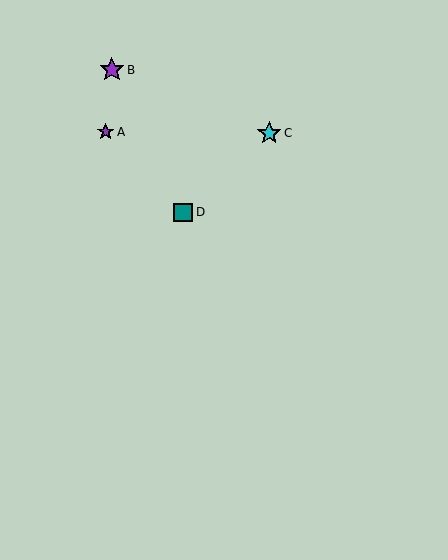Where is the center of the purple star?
The center of the purple star is at (112, 70).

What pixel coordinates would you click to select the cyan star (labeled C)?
Click at (269, 133) to select the cyan star C.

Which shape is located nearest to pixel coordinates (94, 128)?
The purple star (labeled A) at (106, 132) is nearest to that location.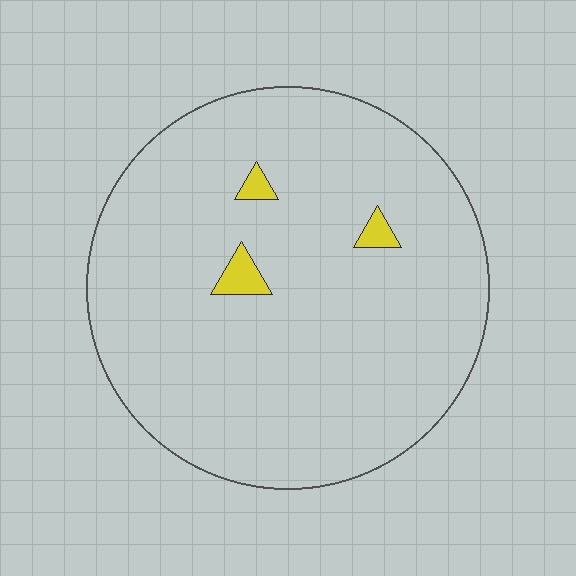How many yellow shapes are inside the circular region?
3.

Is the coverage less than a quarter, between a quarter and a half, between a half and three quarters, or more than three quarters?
Less than a quarter.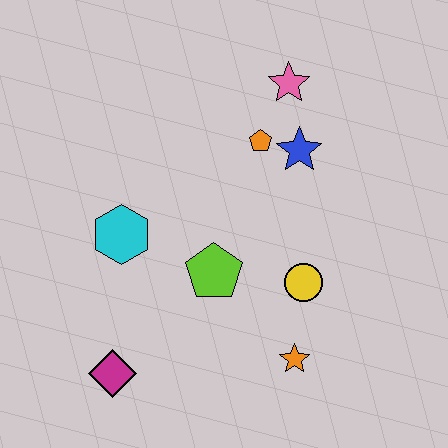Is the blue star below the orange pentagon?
Yes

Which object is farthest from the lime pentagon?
The pink star is farthest from the lime pentagon.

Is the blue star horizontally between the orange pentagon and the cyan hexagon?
No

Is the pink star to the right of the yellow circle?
No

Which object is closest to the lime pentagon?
The yellow circle is closest to the lime pentagon.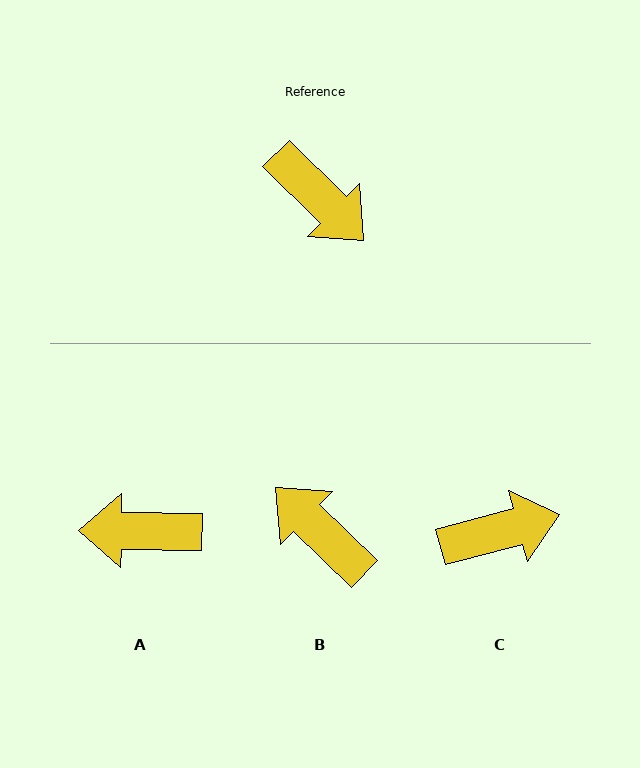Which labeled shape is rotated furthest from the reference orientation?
B, about 179 degrees away.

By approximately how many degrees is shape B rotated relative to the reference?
Approximately 179 degrees clockwise.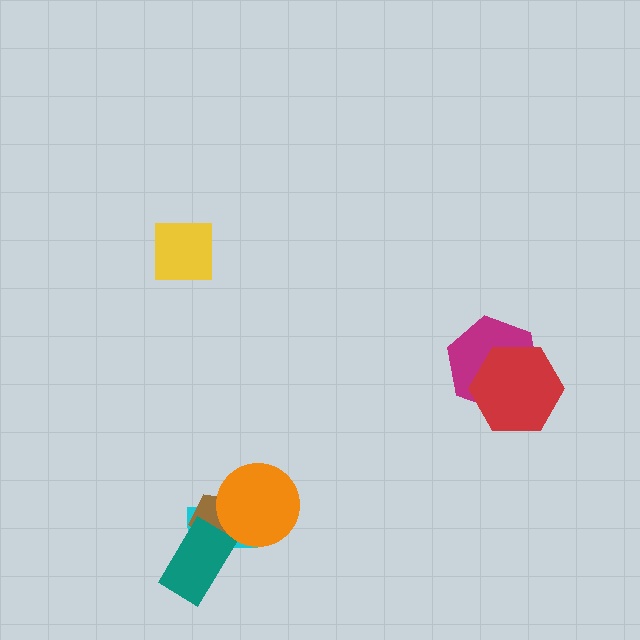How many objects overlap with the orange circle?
2 objects overlap with the orange circle.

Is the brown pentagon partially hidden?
Yes, it is partially covered by another shape.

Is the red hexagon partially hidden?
No, no other shape covers it.